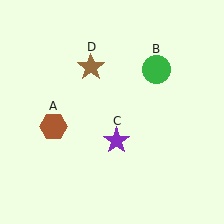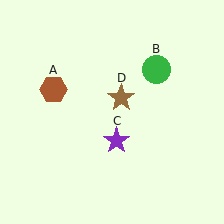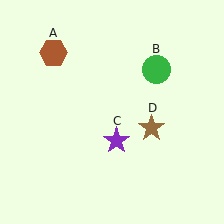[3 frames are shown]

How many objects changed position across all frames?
2 objects changed position: brown hexagon (object A), brown star (object D).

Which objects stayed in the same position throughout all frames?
Green circle (object B) and purple star (object C) remained stationary.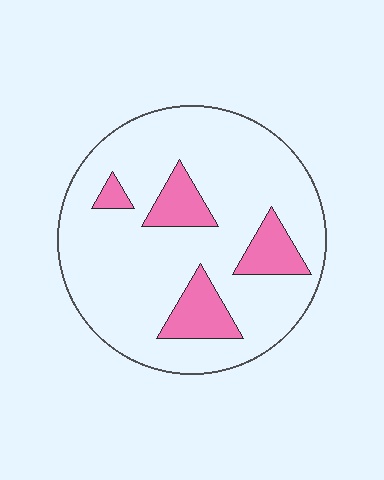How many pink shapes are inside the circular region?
4.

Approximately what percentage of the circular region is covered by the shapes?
Approximately 15%.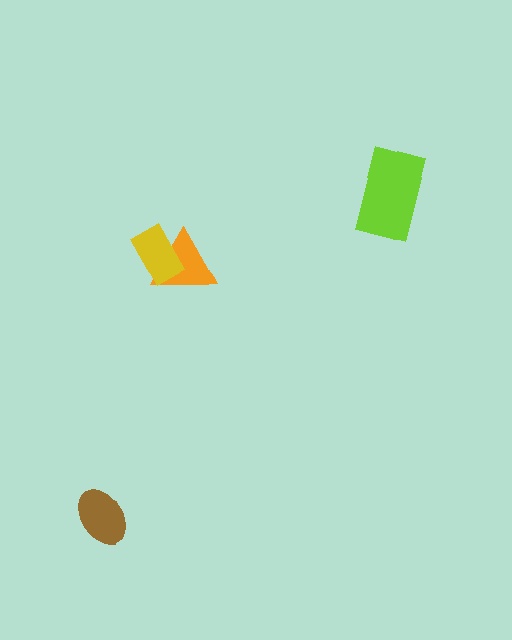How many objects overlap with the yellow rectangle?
1 object overlaps with the yellow rectangle.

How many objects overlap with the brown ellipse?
0 objects overlap with the brown ellipse.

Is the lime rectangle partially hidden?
No, no other shape covers it.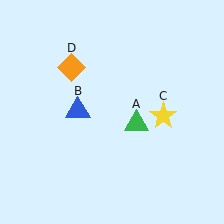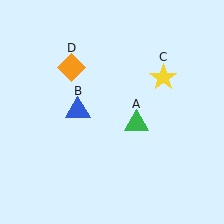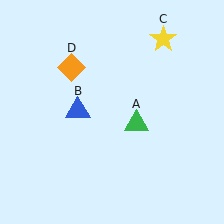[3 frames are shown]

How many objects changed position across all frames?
1 object changed position: yellow star (object C).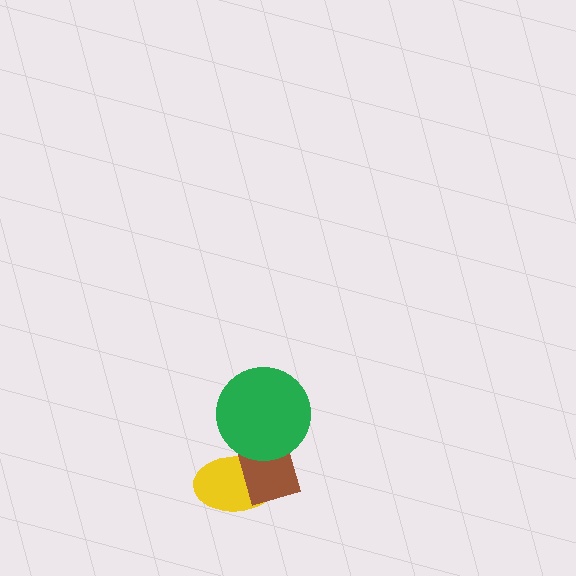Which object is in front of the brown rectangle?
The green circle is in front of the brown rectangle.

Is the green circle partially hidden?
No, no other shape covers it.